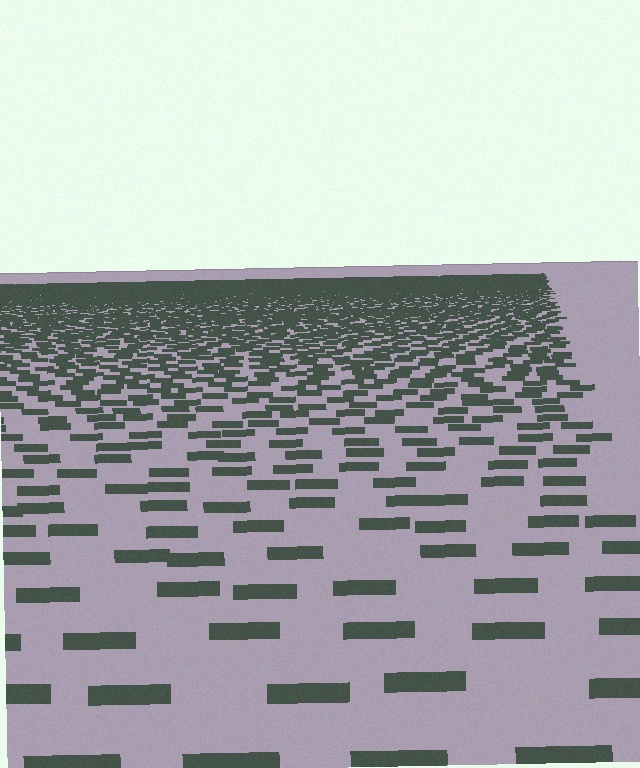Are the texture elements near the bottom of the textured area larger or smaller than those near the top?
Larger. Near the bottom, elements are closer to the viewer and appear at a bigger on-screen size.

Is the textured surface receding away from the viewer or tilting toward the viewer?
The surface is receding away from the viewer. Texture elements get smaller and denser toward the top.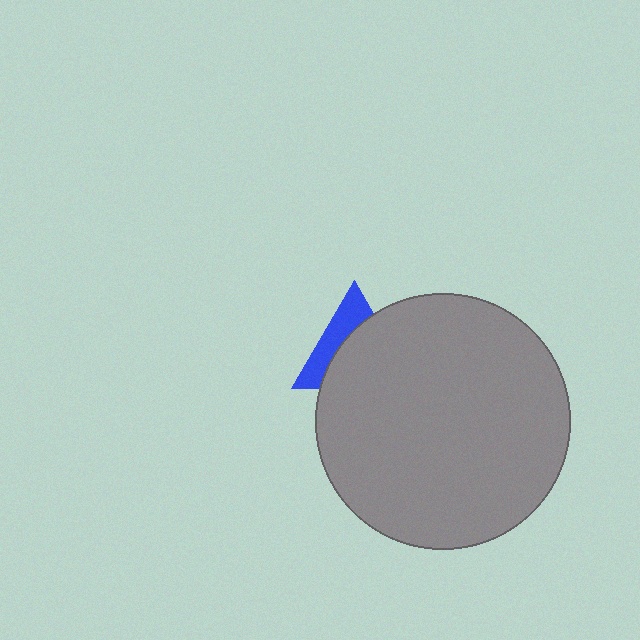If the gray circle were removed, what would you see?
You would see the complete blue triangle.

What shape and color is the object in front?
The object in front is a gray circle.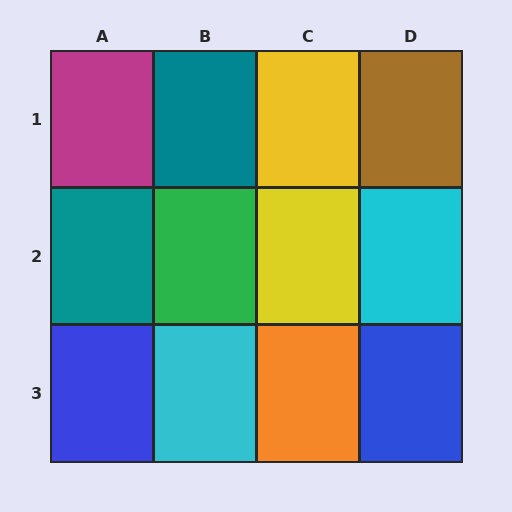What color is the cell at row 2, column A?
Teal.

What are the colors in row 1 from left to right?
Magenta, teal, yellow, brown.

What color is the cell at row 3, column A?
Blue.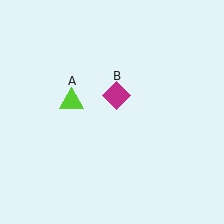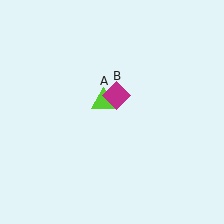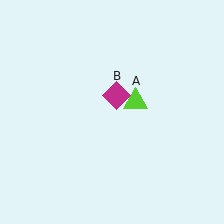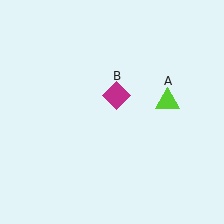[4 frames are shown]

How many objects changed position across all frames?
1 object changed position: lime triangle (object A).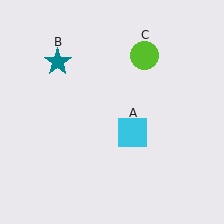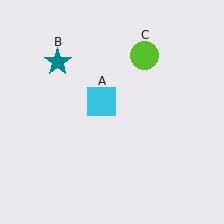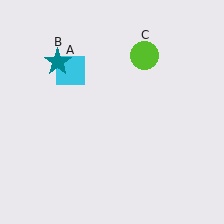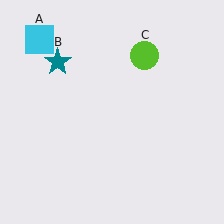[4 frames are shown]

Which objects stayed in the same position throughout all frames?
Teal star (object B) and lime circle (object C) remained stationary.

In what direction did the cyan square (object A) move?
The cyan square (object A) moved up and to the left.